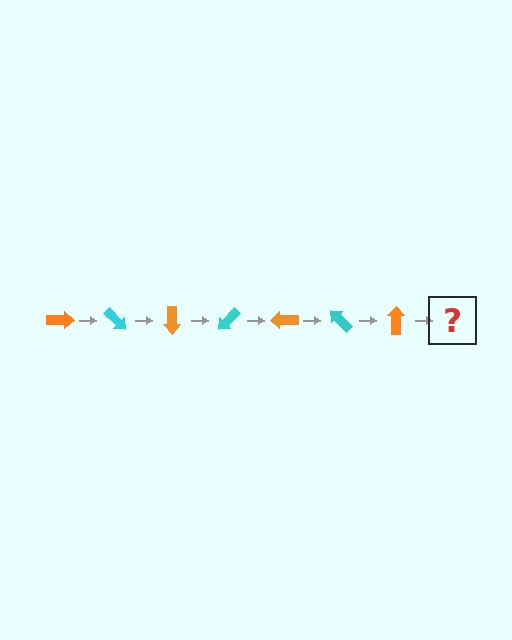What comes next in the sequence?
The next element should be a cyan arrow, rotated 315 degrees from the start.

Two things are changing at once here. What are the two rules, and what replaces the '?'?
The two rules are that it rotates 45 degrees each step and the color cycles through orange and cyan. The '?' should be a cyan arrow, rotated 315 degrees from the start.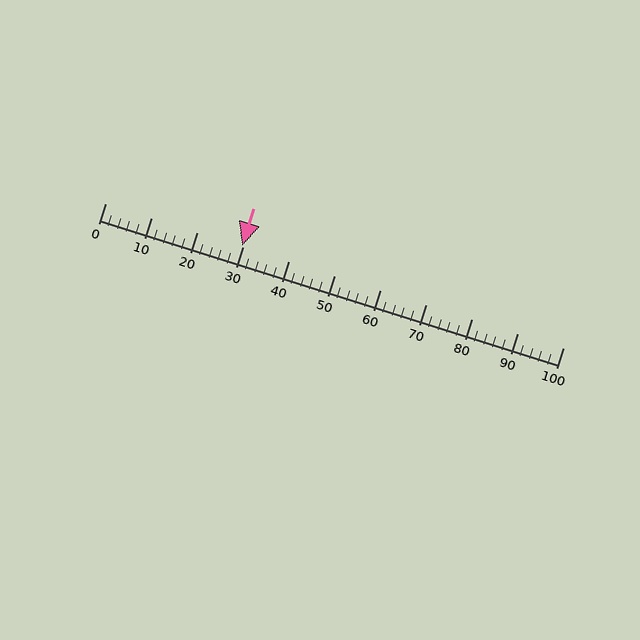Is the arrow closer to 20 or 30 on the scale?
The arrow is closer to 30.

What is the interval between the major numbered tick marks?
The major tick marks are spaced 10 units apart.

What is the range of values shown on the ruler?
The ruler shows values from 0 to 100.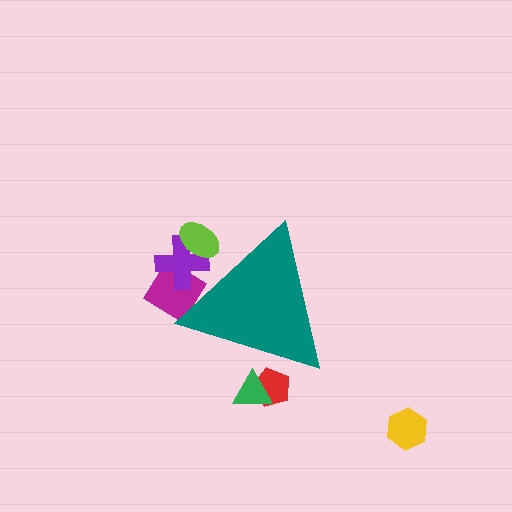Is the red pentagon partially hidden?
Yes, the red pentagon is partially hidden behind the teal triangle.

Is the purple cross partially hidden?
Yes, the purple cross is partially hidden behind the teal triangle.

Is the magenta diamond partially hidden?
Yes, the magenta diamond is partially hidden behind the teal triangle.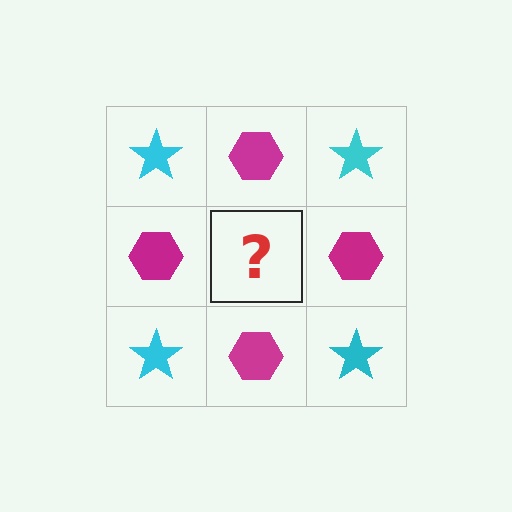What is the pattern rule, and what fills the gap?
The rule is that it alternates cyan star and magenta hexagon in a checkerboard pattern. The gap should be filled with a cyan star.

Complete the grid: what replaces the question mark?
The question mark should be replaced with a cyan star.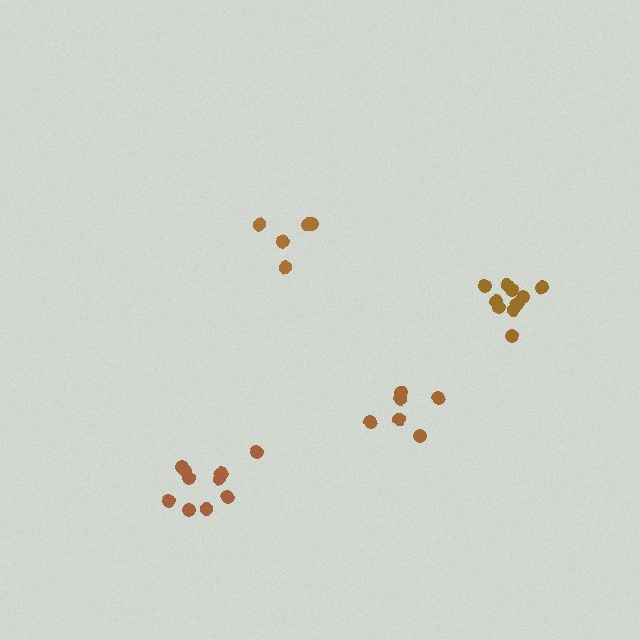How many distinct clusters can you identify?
There are 4 distinct clusters.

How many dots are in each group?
Group 1: 5 dots, Group 2: 11 dots, Group 3: 6 dots, Group 4: 11 dots (33 total).